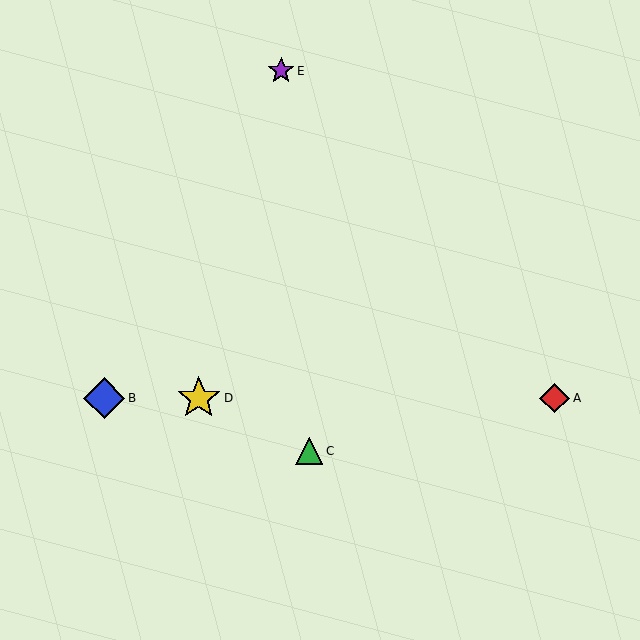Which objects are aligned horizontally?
Objects A, B, D are aligned horizontally.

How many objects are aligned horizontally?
3 objects (A, B, D) are aligned horizontally.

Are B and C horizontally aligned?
No, B is at y≈398 and C is at y≈451.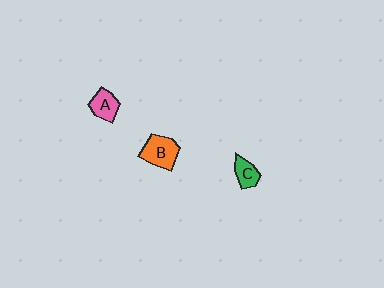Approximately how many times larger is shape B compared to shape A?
Approximately 1.4 times.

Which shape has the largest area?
Shape B (orange).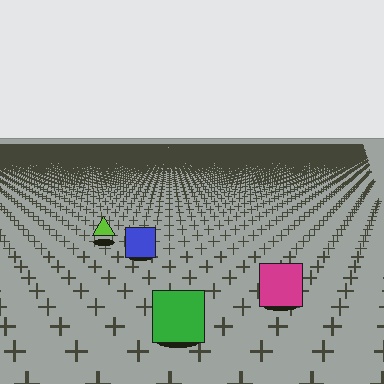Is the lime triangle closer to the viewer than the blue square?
No. The blue square is closer — you can tell from the texture gradient: the ground texture is coarser near it.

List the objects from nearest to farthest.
From nearest to farthest: the green square, the magenta square, the blue square, the lime triangle.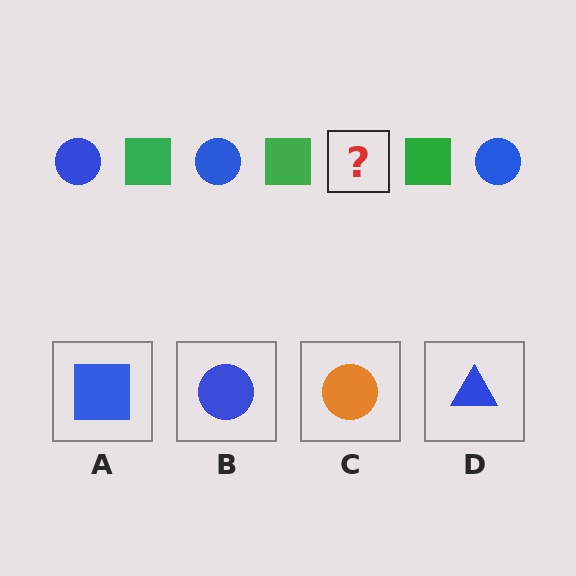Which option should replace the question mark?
Option B.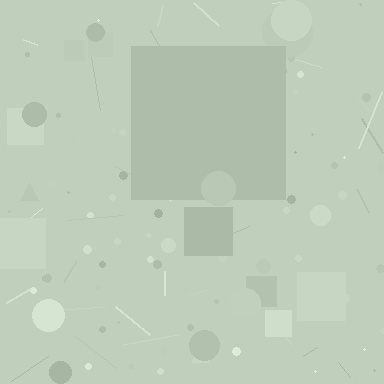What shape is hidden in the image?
A square is hidden in the image.